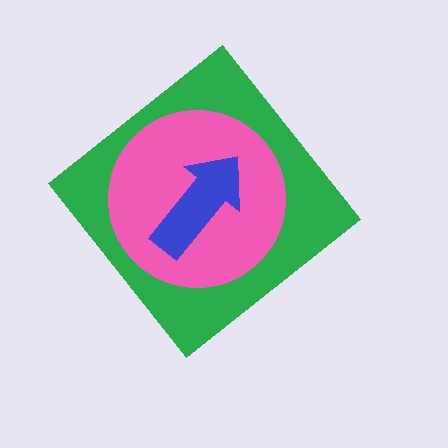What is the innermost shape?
The blue arrow.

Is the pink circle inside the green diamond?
Yes.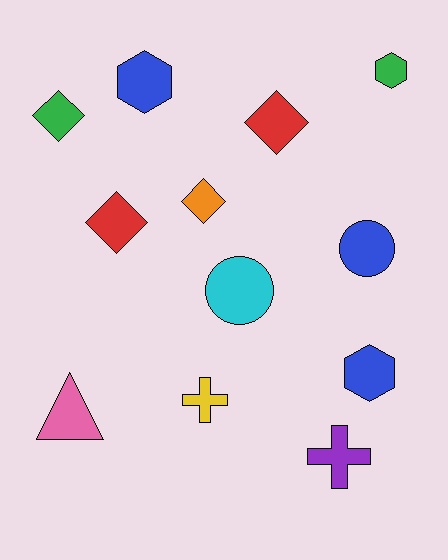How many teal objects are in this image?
There are no teal objects.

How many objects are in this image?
There are 12 objects.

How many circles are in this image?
There are 2 circles.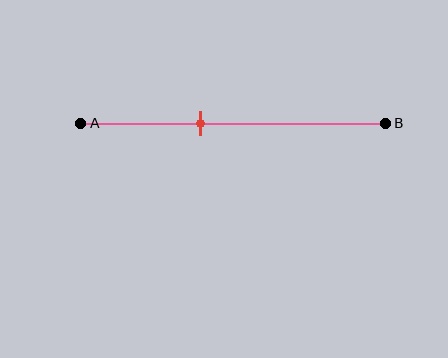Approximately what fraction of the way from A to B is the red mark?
The red mark is approximately 40% of the way from A to B.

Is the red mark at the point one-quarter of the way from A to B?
No, the mark is at about 40% from A, not at the 25% one-quarter point.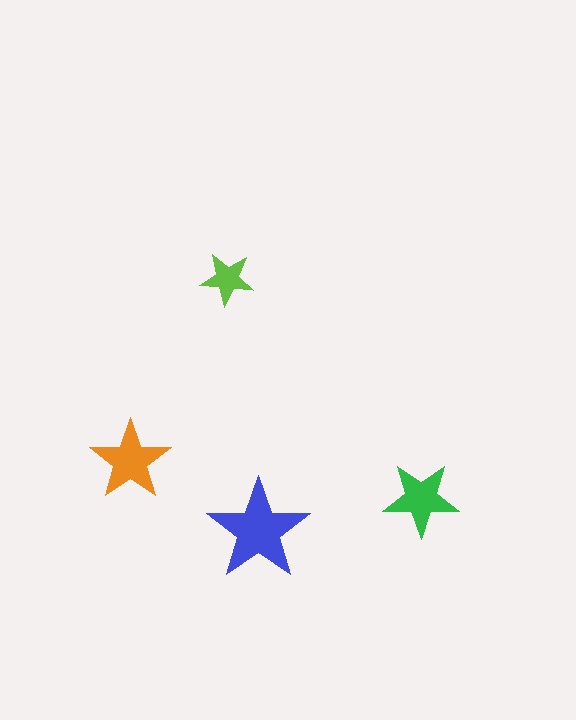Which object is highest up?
The lime star is topmost.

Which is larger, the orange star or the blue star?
The blue one.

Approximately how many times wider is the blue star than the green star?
About 1.5 times wider.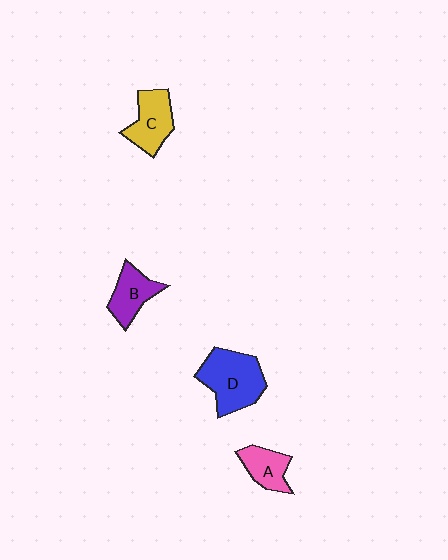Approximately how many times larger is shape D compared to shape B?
Approximately 1.6 times.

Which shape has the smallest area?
Shape A (pink).